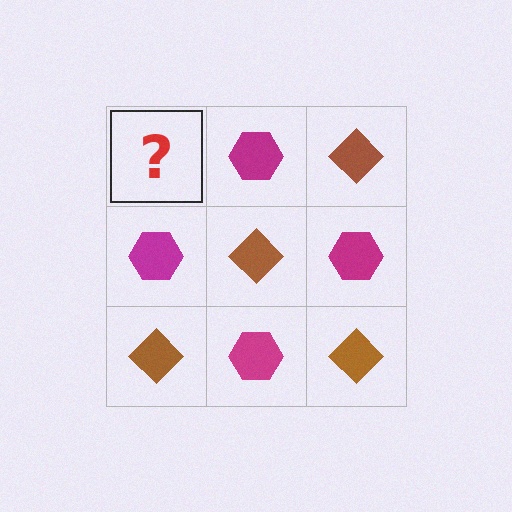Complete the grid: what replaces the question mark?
The question mark should be replaced with a brown diamond.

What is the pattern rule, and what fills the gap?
The rule is that it alternates brown diamond and magenta hexagon in a checkerboard pattern. The gap should be filled with a brown diamond.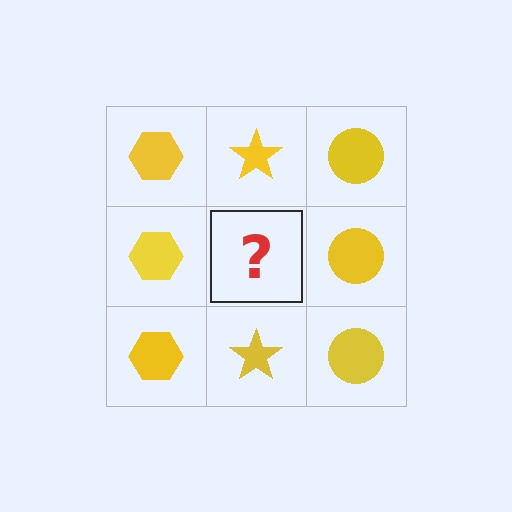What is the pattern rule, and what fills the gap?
The rule is that each column has a consistent shape. The gap should be filled with a yellow star.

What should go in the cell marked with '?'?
The missing cell should contain a yellow star.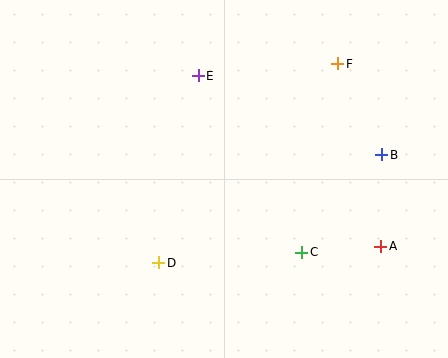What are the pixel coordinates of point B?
Point B is at (382, 155).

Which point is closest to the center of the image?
Point D at (159, 263) is closest to the center.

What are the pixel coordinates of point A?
Point A is at (381, 246).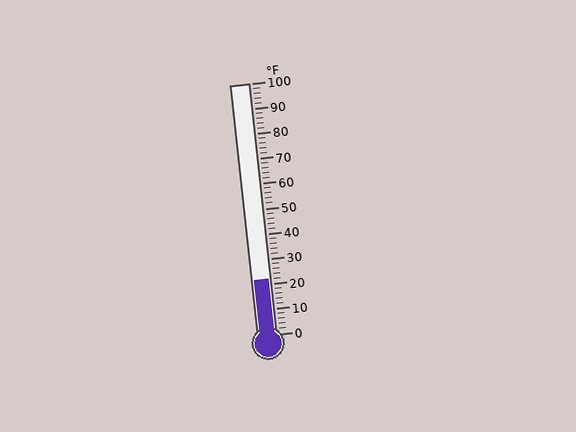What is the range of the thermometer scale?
The thermometer scale ranges from 0°F to 100°F.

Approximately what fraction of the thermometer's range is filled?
The thermometer is filled to approximately 20% of its range.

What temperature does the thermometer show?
The thermometer shows approximately 22°F.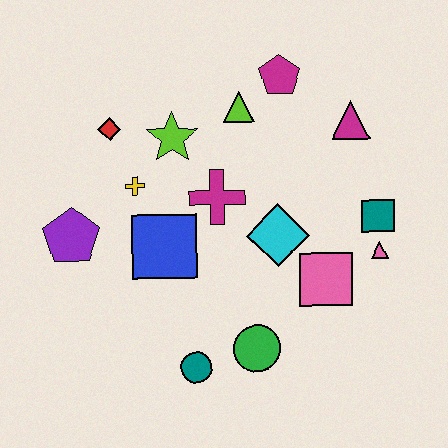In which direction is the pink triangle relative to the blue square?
The pink triangle is to the right of the blue square.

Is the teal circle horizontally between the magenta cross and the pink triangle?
No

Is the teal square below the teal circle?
No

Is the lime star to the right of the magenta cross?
No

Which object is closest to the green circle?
The teal circle is closest to the green circle.